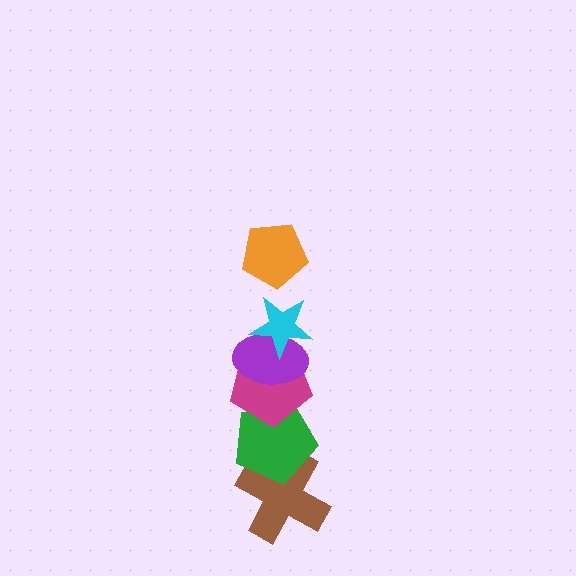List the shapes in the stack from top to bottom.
From top to bottom: the orange pentagon, the cyan star, the purple ellipse, the magenta pentagon, the green pentagon, the brown cross.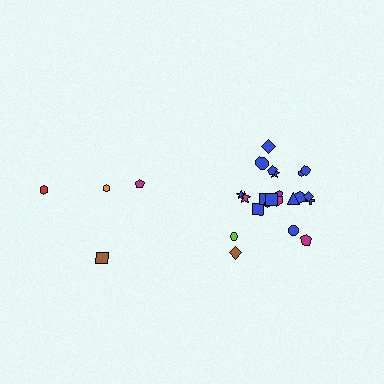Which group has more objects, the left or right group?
The right group.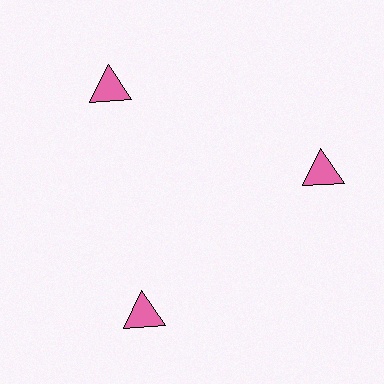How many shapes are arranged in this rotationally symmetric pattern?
There are 3 shapes, arranged in 3 groups of 1.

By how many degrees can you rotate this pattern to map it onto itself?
The pattern maps onto itself every 120 degrees of rotation.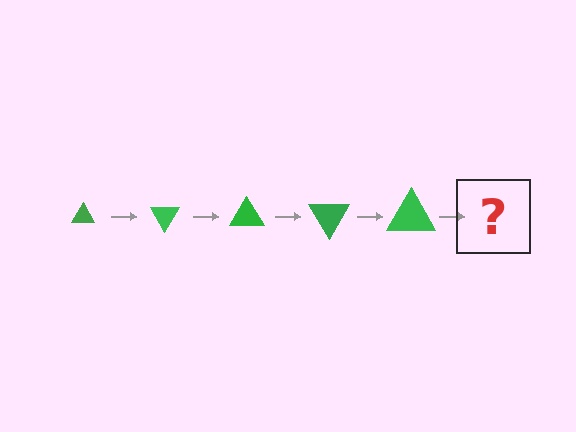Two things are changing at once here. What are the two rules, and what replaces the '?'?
The two rules are that the triangle grows larger each step and it rotates 60 degrees each step. The '?' should be a triangle, larger than the previous one and rotated 300 degrees from the start.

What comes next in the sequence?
The next element should be a triangle, larger than the previous one and rotated 300 degrees from the start.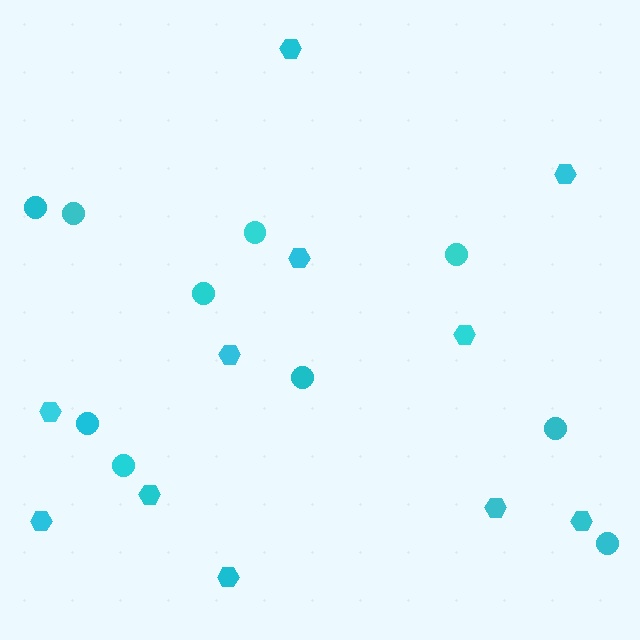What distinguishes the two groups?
There are 2 groups: one group of circles (10) and one group of hexagons (11).